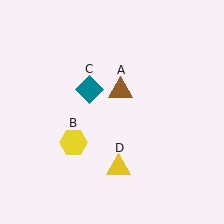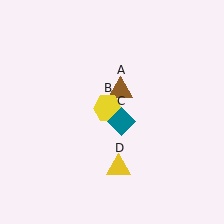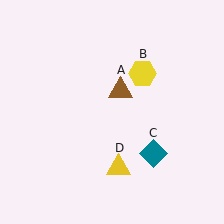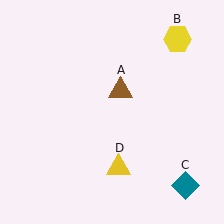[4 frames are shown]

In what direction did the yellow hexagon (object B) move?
The yellow hexagon (object B) moved up and to the right.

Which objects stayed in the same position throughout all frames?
Brown triangle (object A) and yellow triangle (object D) remained stationary.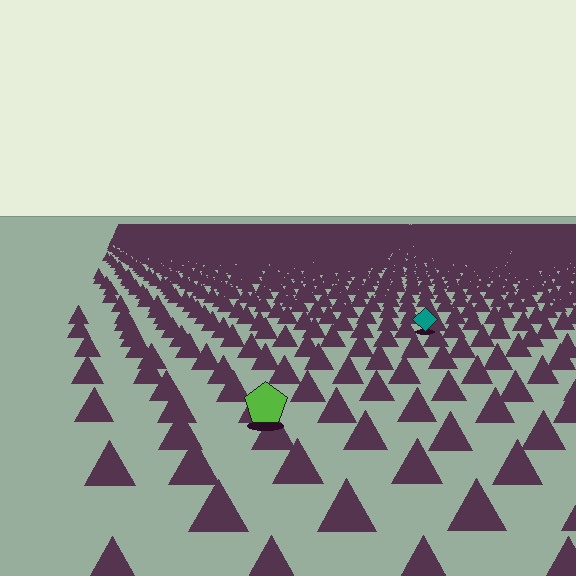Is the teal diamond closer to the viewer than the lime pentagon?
No. The lime pentagon is closer — you can tell from the texture gradient: the ground texture is coarser near it.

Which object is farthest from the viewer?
The teal diamond is farthest from the viewer. It appears smaller and the ground texture around it is denser.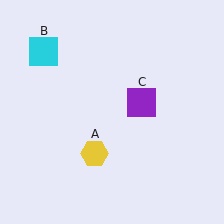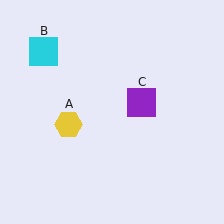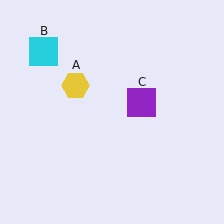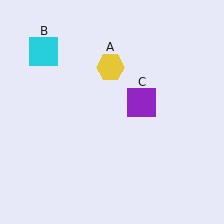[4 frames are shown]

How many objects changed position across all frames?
1 object changed position: yellow hexagon (object A).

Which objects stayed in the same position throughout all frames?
Cyan square (object B) and purple square (object C) remained stationary.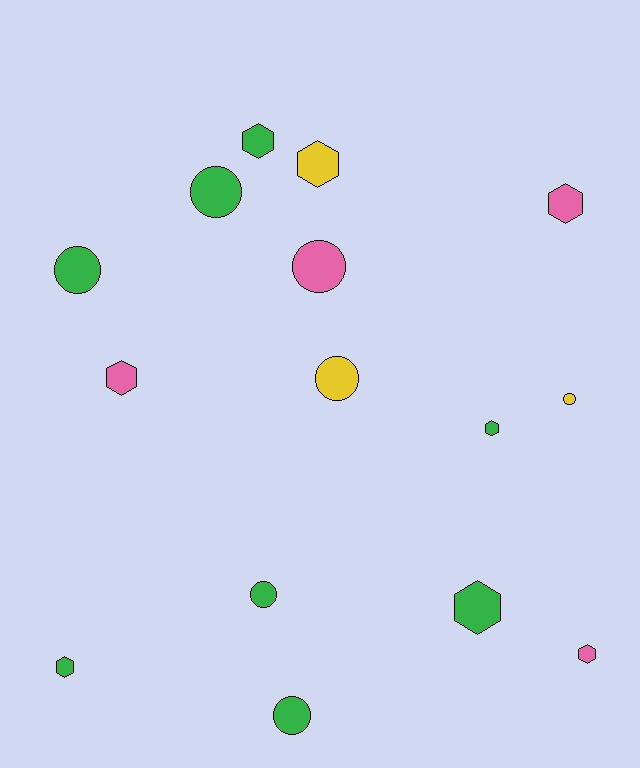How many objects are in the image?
There are 15 objects.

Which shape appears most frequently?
Hexagon, with 8 objects.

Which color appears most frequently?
Green, with 8 objects.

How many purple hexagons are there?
There are no purple hexagons.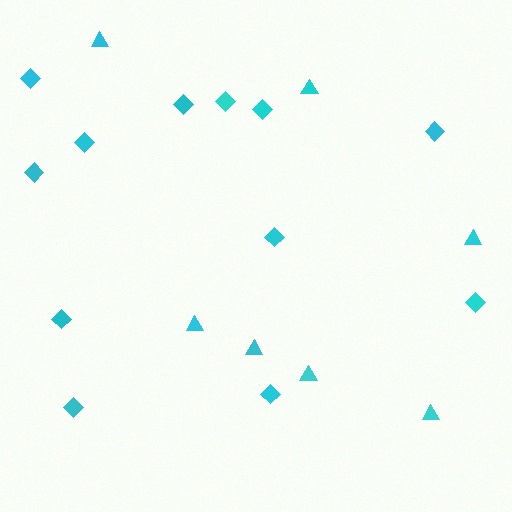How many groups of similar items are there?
There are 2 groups: one group of triangles (7) and one group of diamonds (12).